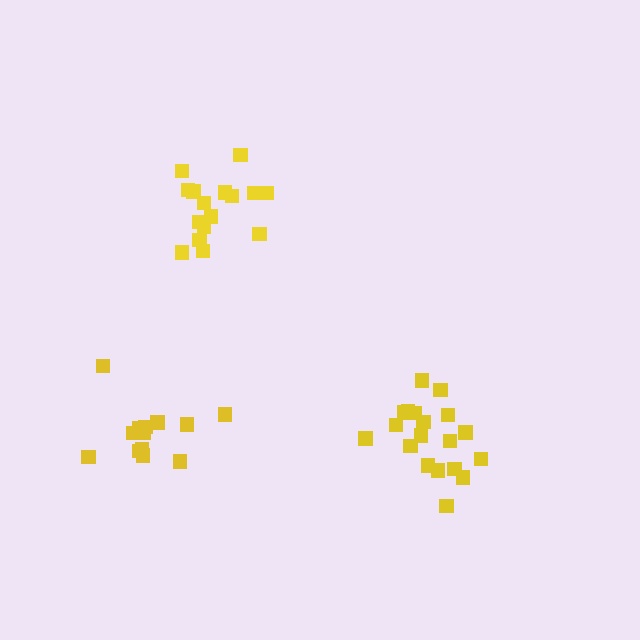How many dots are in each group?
Group 1: 16 dots, Group 2: 19 dots, Group 3: 13 dots (48 total).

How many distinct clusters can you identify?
There are 3 distinct clusters.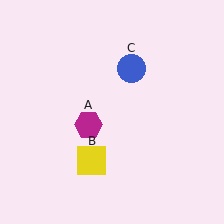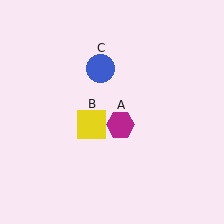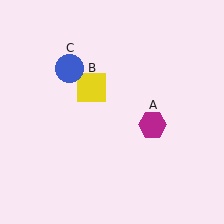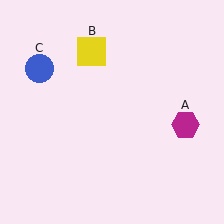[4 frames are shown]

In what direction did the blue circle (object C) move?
The blue circle (object C) moved left.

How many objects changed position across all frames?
3 objects changed position: magenta hexagon (object A), yellow square (object B), blue circle (object C).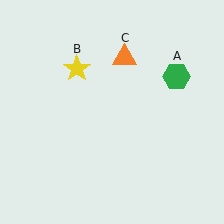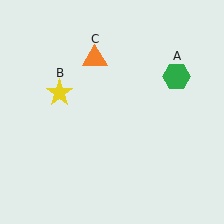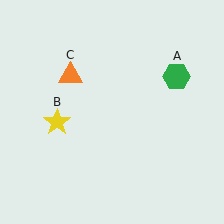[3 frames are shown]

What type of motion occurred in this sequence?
The yellow star (object B), orange triangle (object C) rotated counterclockwise around the center of the scene.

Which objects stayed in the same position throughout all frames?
Green hexagon (object A) remained stationary.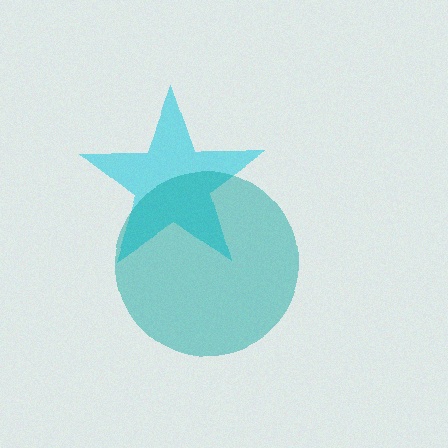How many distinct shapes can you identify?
There are 2 distinct shapes: a cyan star, a teal circle.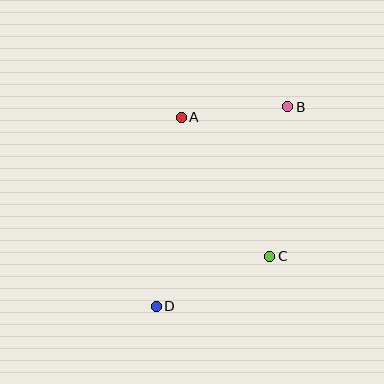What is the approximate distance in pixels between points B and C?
The distance between B and C is approximately 151 pixels.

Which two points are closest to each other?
Points A and B are closest to each other.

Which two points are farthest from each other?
Points B and D are farthest from each other.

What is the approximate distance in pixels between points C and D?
The distance between C and D is approximately 124 pixels.